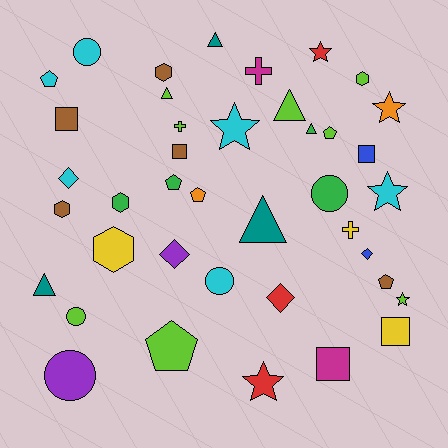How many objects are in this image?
There are 40 objects.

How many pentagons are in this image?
There are 6 pentagons.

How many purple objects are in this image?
There are 2 purple objects.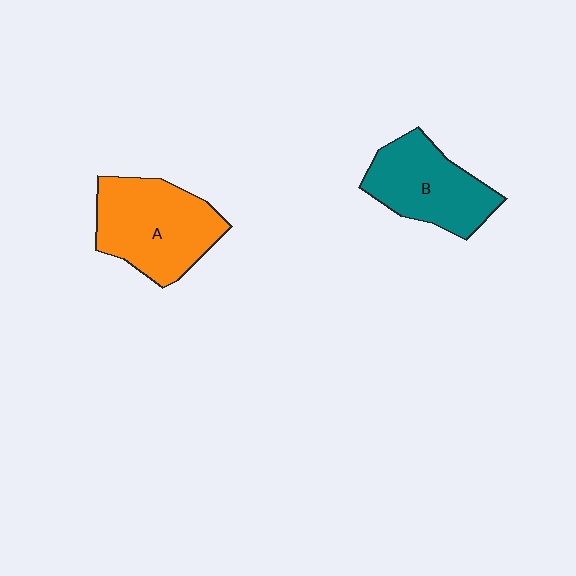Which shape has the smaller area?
Shape B (teal).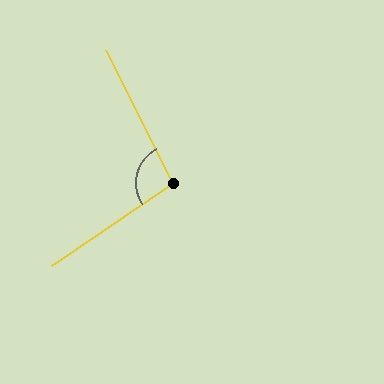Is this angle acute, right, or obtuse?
It is obtuse.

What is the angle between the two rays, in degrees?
Approximately 98 degrees.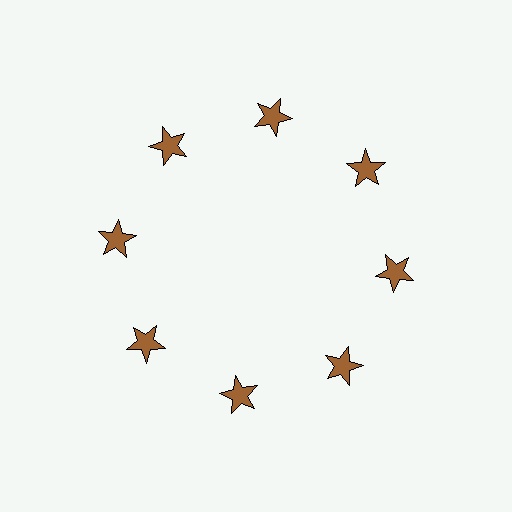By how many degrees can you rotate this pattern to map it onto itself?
The pattern maps onto itself every 45 degrees of rotation.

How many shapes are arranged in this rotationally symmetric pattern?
There are 8 shapes, arranged in 8 groups of 1.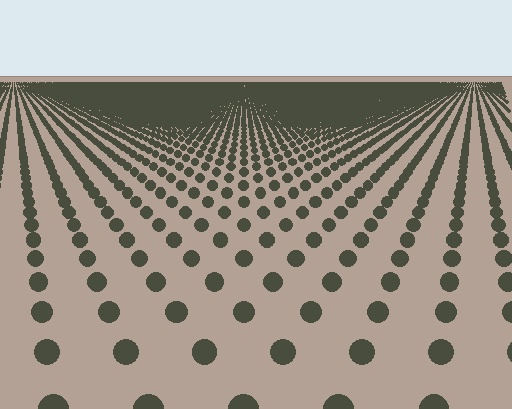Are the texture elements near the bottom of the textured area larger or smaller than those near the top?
Larger. Near the bottom, elements are closer to the viewer and appear at a bigger on-screen size.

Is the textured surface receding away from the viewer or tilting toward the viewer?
The surface is receding away from the viewer. Texture elements get smaller and denser toward the top.